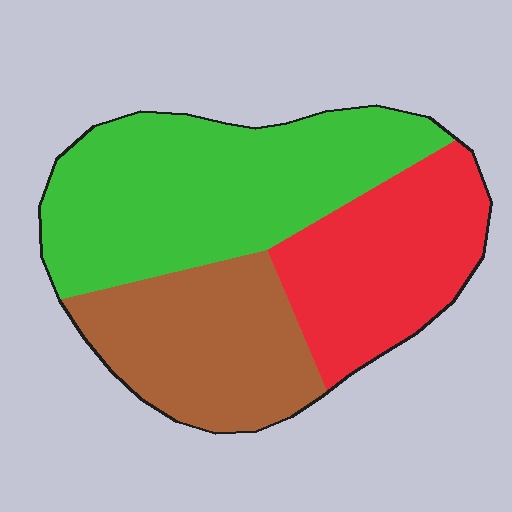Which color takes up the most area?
Green, at roughly 45%.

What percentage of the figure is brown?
Brown covers about 30% of the figure.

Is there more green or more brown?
Green.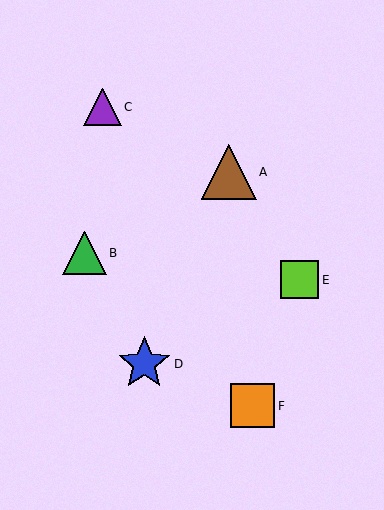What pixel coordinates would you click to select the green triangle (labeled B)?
Click at (85, 253) to select the green triangle B.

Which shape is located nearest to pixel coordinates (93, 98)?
The purple triangle (labeled C) at (102, 107) is nearest to that location.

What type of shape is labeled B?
Shape B is a green triangle.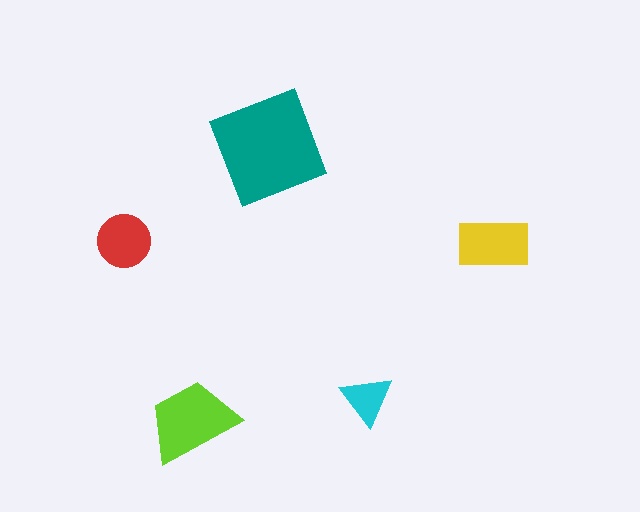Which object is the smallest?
The cyan triangle.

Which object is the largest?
The teal square.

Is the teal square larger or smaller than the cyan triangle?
Larger.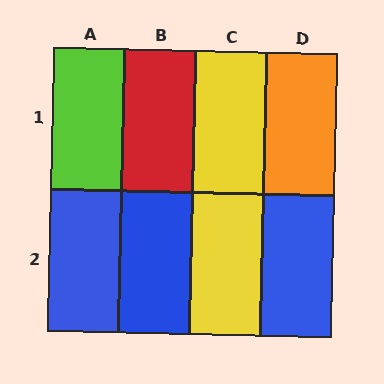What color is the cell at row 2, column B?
Blue.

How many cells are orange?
1 cell is orange.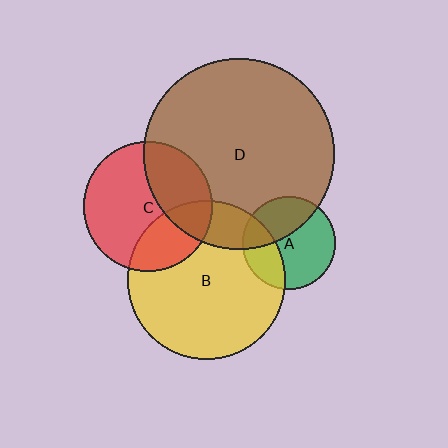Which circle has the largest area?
Circle D (brown).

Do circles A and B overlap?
Yes.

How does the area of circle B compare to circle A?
Approximately 2.9 times.